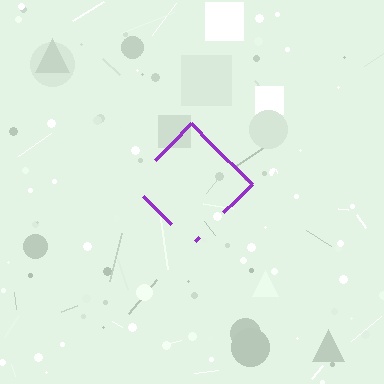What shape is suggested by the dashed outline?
The dashed outline suggests a diamond.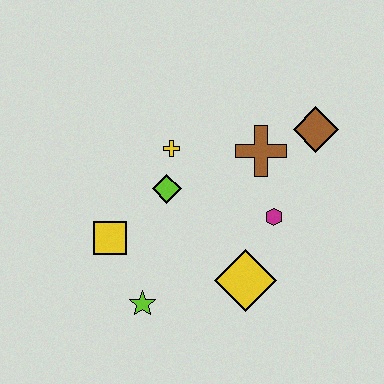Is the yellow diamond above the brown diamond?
No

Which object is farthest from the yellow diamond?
The brown diamond is farthest from the yellow diamond.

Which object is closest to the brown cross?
The brown diamond is closest to the brown cross.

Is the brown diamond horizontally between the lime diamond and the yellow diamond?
No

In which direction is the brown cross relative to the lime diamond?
The brown cross is to the right of the lime diamond.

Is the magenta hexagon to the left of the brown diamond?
Yes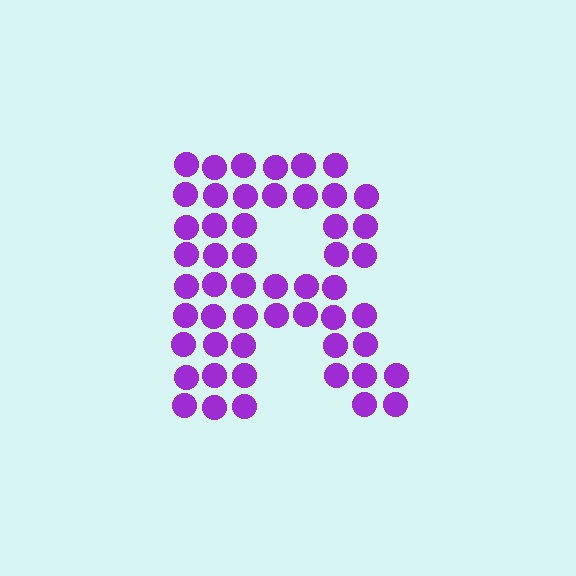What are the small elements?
The small elements are circles.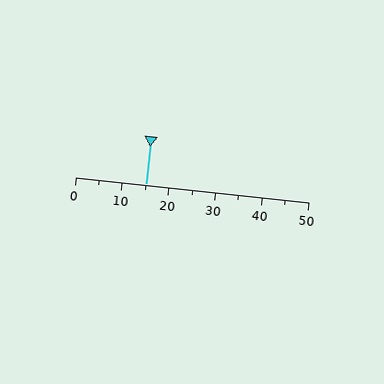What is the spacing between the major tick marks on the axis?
The major ticks are spaced 10 apart.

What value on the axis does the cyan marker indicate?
The marker indicates approximately 15.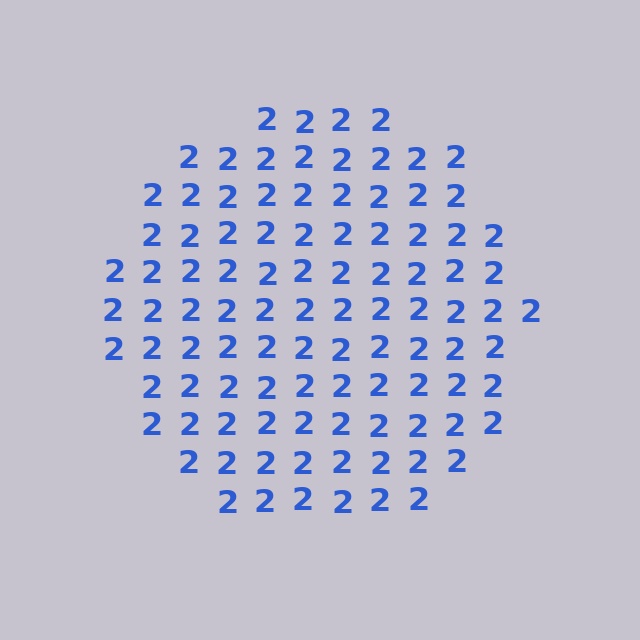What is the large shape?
The large shape is a circle.